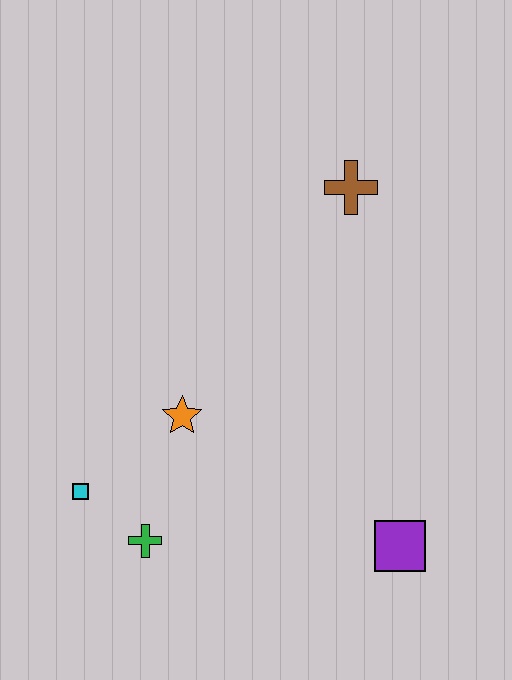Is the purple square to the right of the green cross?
Yes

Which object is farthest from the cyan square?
The brown cross is farthest from the cyan square.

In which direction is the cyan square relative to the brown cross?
The cyan square is below the brown cross.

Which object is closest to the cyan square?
The green cross is closest to the cyan square.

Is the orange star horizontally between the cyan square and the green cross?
No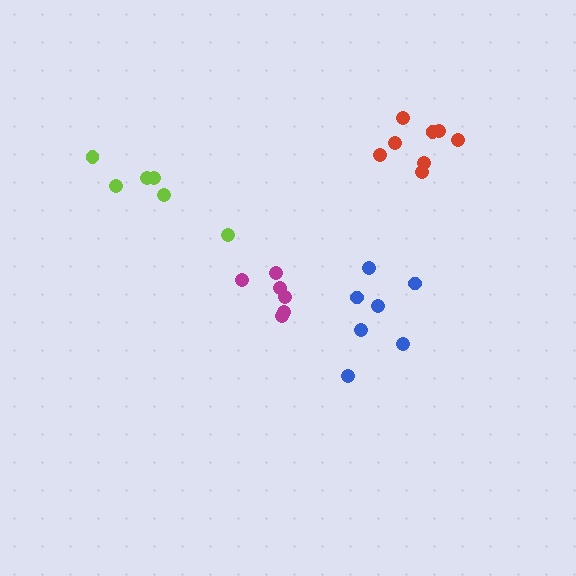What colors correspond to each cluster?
The clusters are colored: magenta, lime, blue, red.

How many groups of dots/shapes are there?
There are 4 groups.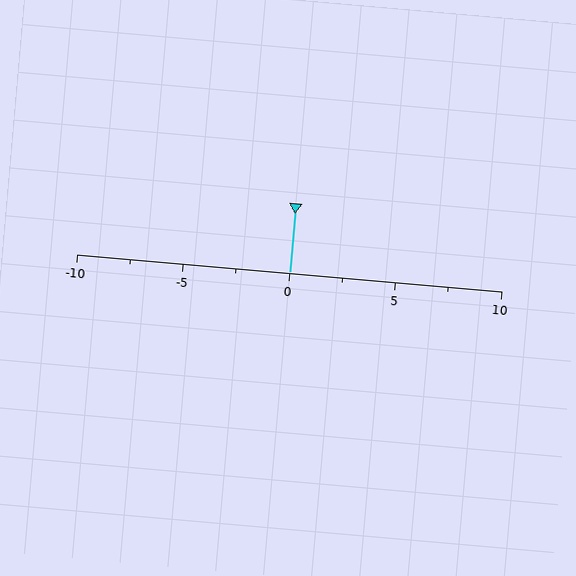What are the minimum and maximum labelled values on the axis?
The axis runs from -10 to 10.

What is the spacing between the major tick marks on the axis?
The major ticks are spaced 5 apart.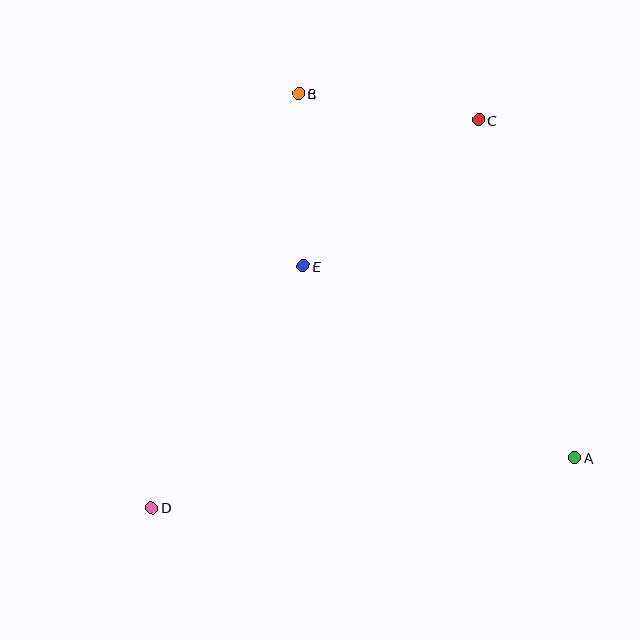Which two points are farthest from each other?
Points C and D are farthest from each other.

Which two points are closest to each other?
Points B and E are closest to each other.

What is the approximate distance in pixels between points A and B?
The distance between A and B is approximately 457 pixels.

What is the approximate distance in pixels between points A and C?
The distance between A and C is approximately 351 pixels.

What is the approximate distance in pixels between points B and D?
The distance between B and D is approximately 439 pixels.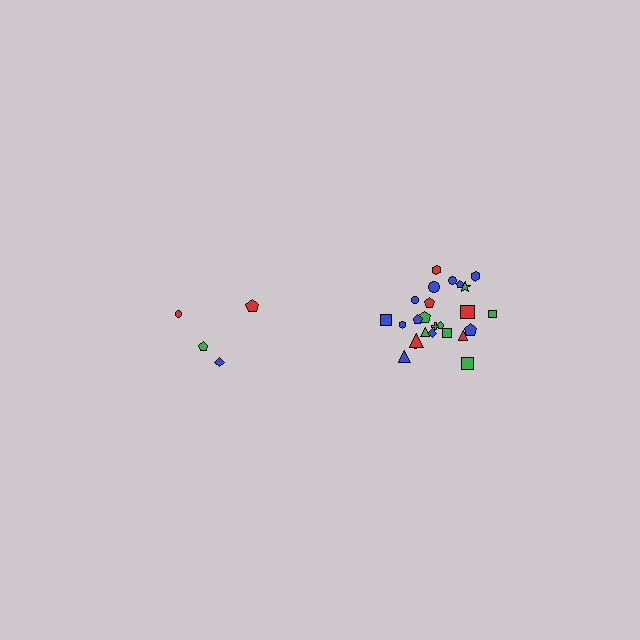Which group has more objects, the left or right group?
The right group.